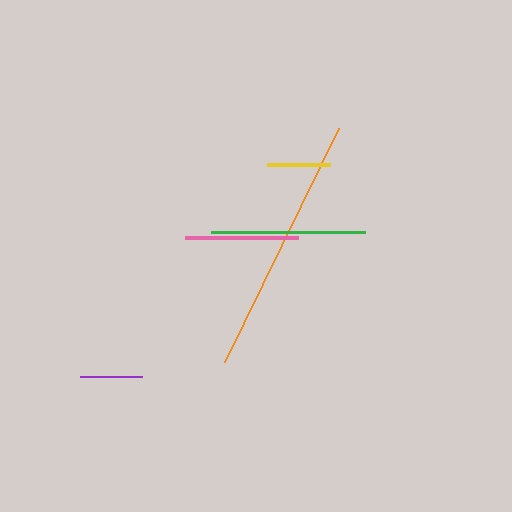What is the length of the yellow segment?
The yellow segment is approximately 63 pixels long.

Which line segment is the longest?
The orange line is the longest at approximately 260 pixels.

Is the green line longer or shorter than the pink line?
The green line is longer than the pink line.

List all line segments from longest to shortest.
From longest to shortest: orange, green, pink, yellow, purple.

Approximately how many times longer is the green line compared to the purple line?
The green line is approximately 2.5 times the length of the purple line.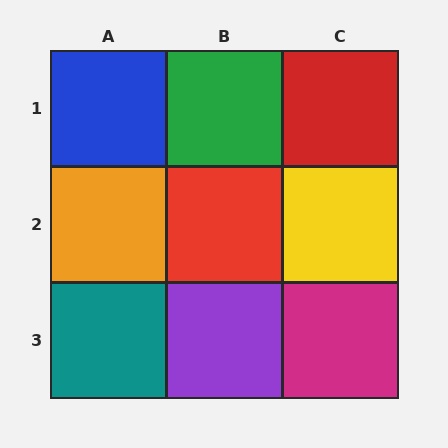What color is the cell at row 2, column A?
Orange.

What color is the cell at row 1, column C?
Red.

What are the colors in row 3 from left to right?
Teal, purple, magenta.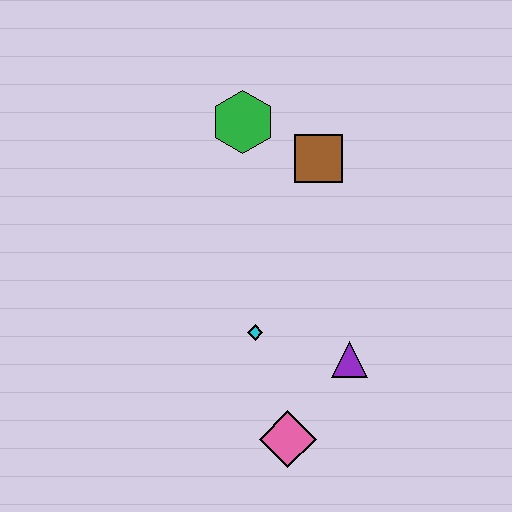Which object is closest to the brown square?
The green hexagon is closest to the brown square.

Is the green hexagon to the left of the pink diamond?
Yes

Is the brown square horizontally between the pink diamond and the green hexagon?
No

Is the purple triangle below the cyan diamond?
Yes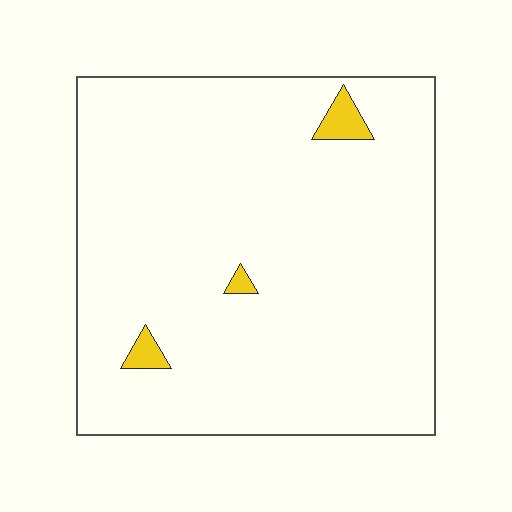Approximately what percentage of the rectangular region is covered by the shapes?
Approximately 5%.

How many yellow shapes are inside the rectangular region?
3.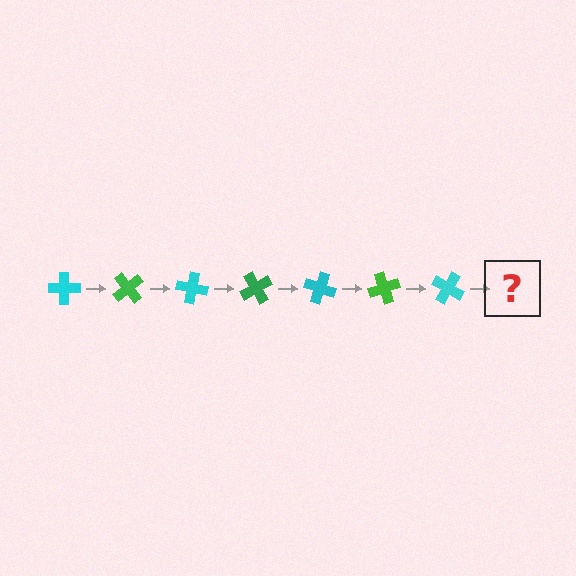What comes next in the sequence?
The next element should be a green cross, rotated 350 degrees from the start.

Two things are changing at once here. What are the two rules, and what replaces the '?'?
The two rules are that it rotates 50 degrees each step and the color cycles through cyan and green. The '?' should be a green cross, rotated 350 degrees from the start.